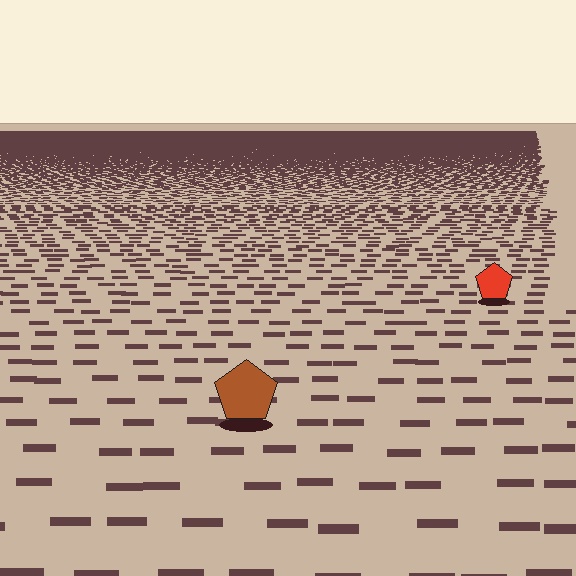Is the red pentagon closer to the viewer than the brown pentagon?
No. The brown pentagon is closer — you can tell from the texture gradient: the ground texture is coarser near it.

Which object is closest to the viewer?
The brown pentagon is closest. The texture marks near it are larger and more spread out.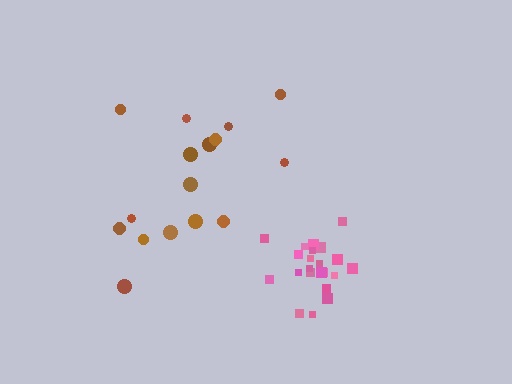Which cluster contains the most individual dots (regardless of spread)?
Pink (23).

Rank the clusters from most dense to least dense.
pink, brown.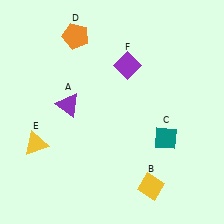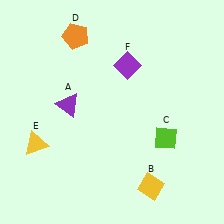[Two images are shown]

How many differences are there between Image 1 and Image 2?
There is 1 difference between the two images.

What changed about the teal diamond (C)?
In Image 1, C is teal. In Image 2, it changed to lime.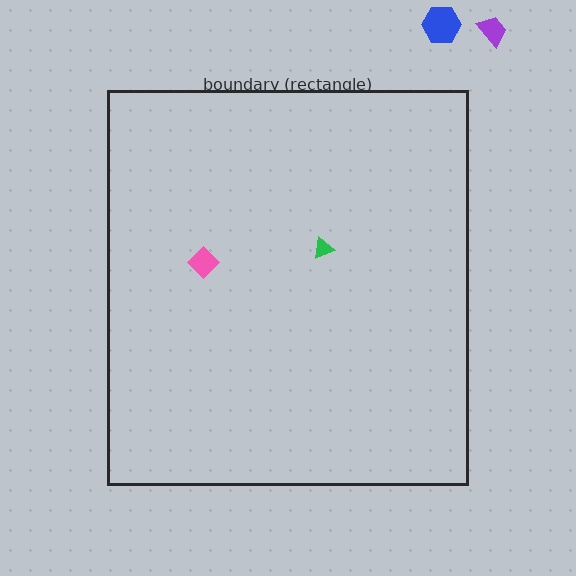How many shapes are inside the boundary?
2 inside, 2 outside.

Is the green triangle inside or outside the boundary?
Inside.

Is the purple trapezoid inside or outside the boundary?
Outside.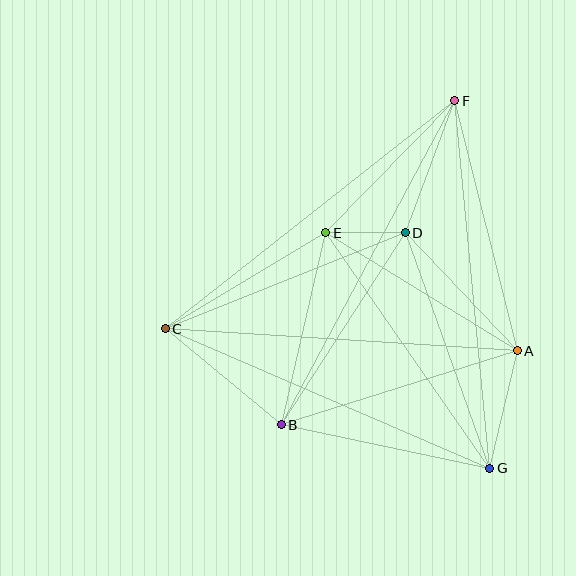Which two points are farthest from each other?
Points F and G are farthest from each other.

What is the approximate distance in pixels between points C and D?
The distance between C and D is approximately 258 pixels.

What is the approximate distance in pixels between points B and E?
The distance between B and E is approximately 197 pixels.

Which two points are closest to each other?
Points D and E are closest to each other.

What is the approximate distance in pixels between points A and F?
The distance between A and F is approximately 258 pixels.